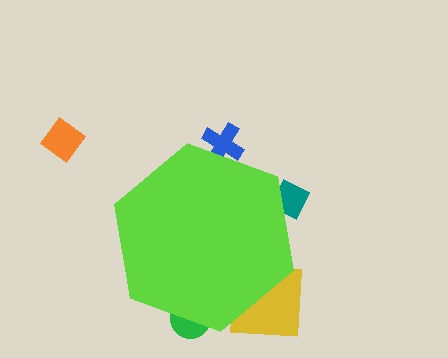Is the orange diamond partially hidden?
No, the orange diamond is fully visible.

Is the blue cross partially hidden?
Yes, the blue cross is partially hidden behind the lime hexagon.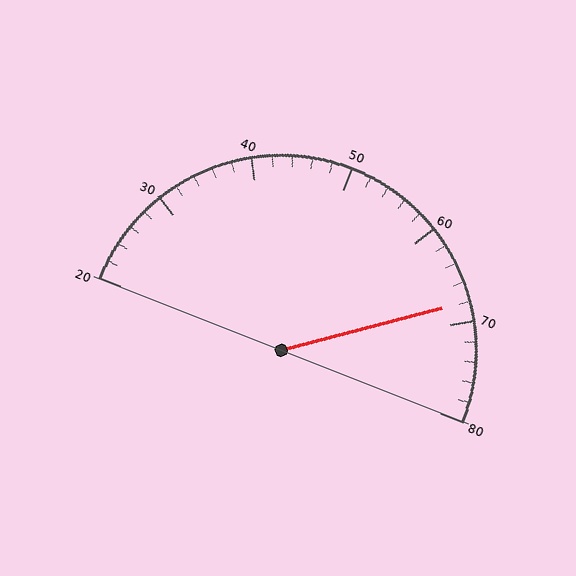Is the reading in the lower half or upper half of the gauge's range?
The reading is in the upper half of the range (20 to 80).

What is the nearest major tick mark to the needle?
The nearest major tick mark is 70.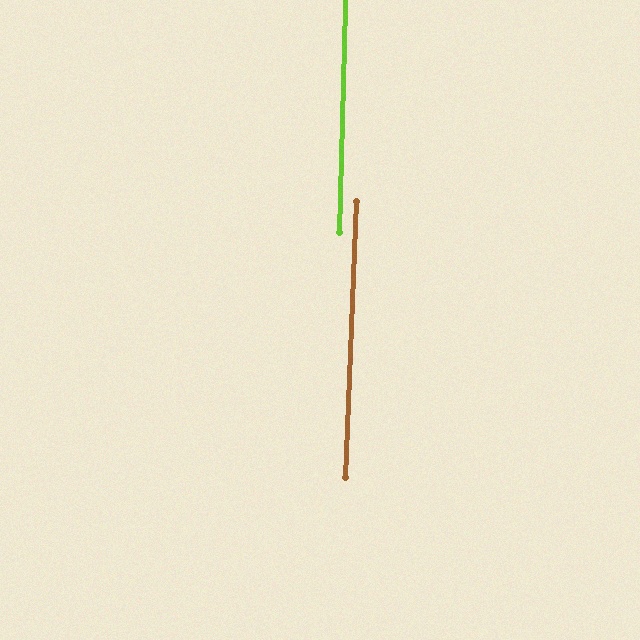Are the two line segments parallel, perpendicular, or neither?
Parallel — their directions differ by only 0.8°.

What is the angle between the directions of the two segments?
Approximately 1 degree.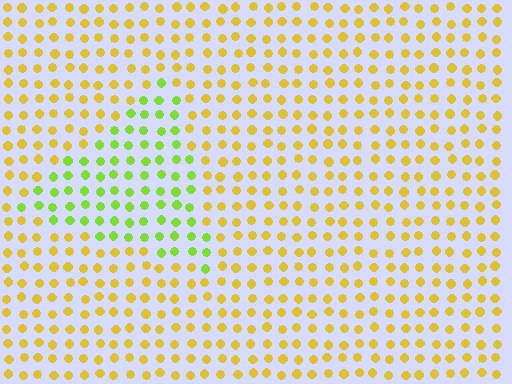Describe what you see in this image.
The image is filled with small yellow elements in a uniform arrangement. A triangle-shaped region is visible where the elements are tinted to a slightly different hue, forming a subtle color boundary.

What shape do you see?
I see a triangle.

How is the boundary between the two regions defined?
The boundary is defined purely by a slight shift in hue (about 44 degrees). Spacing, size, and orientation are identical on both sides.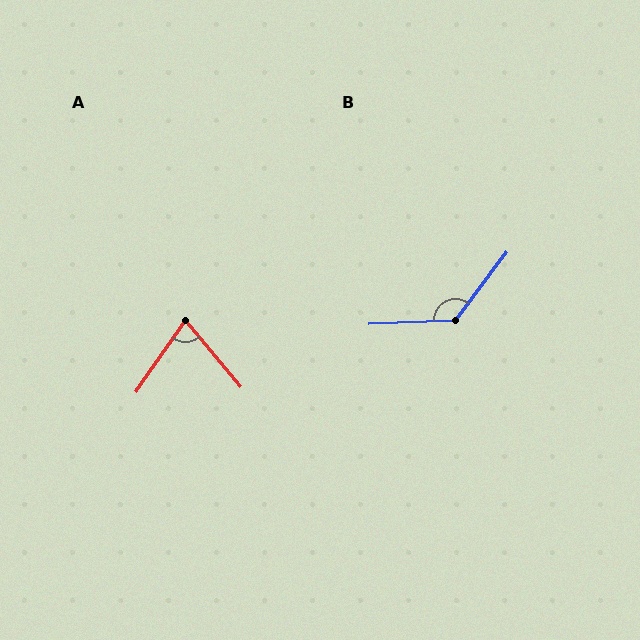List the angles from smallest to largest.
A (75°), B (129°).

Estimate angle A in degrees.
Approximately 75 degrees.